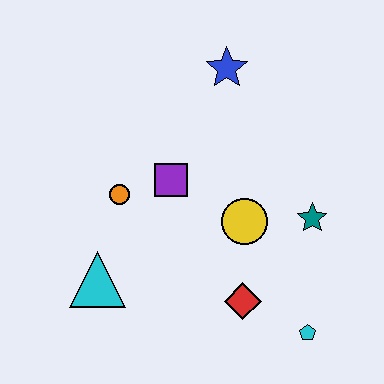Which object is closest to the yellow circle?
The teal star is closest to the yellow circle.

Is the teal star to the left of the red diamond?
No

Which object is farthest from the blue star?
The cyan pentagon is farthest from the blue star.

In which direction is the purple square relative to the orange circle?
The purple square is to the right of the orange circle.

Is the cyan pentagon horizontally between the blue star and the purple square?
No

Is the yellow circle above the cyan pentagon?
Yes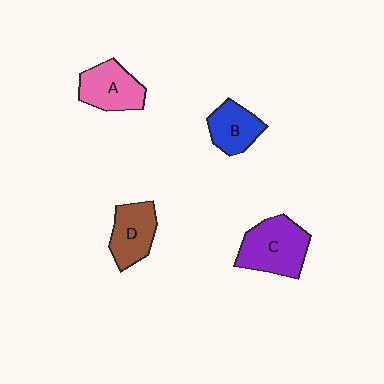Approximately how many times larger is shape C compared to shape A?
Approximately 1.3 times.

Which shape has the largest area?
Shape C (purple).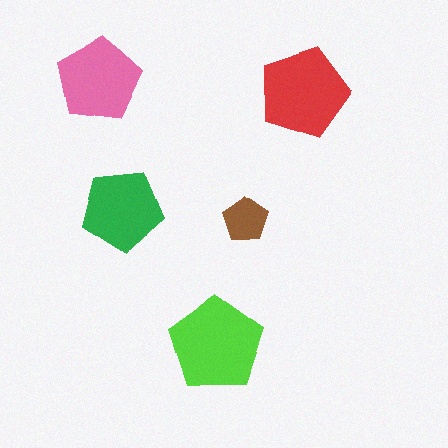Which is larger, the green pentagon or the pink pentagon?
The pink one.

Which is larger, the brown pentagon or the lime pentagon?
The lime one.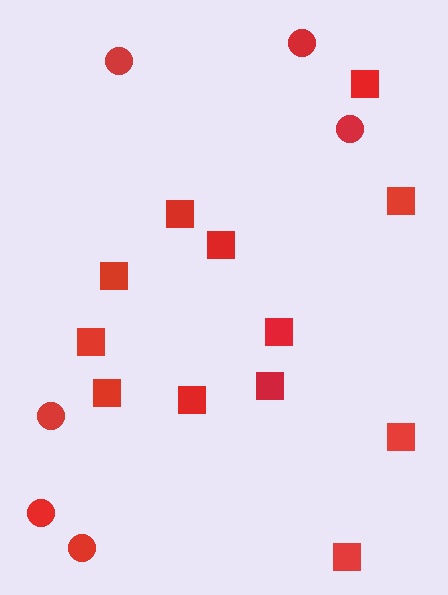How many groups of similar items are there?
There are 2 groups: one group of circles (6) and one group of squares (12).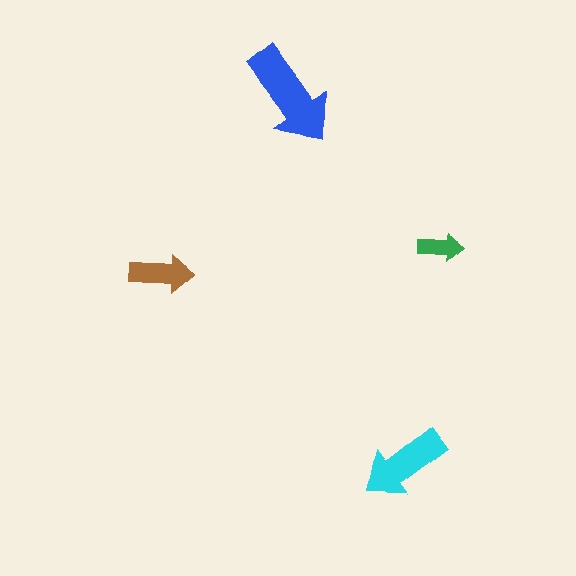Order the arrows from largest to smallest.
the blue one, the cyan one, the brown one, the green one.